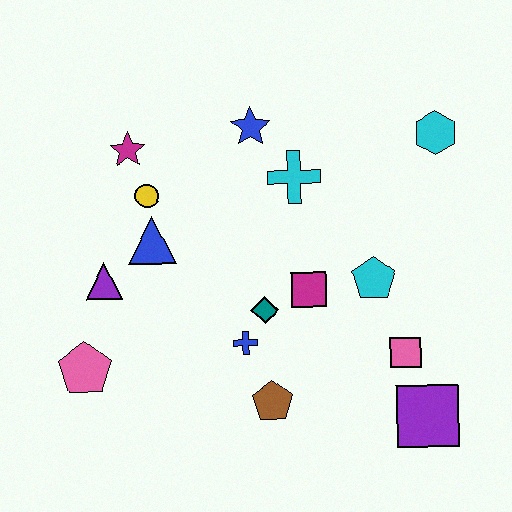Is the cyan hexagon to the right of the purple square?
Yes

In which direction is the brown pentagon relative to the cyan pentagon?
The brown pentagon is below the cyan pentagon.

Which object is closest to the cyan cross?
The blue star is closest to the cyan cross.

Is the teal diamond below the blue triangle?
Yes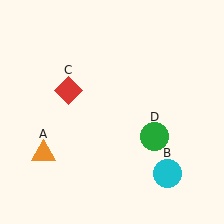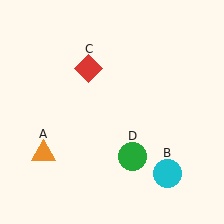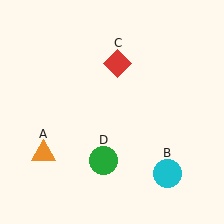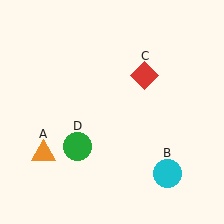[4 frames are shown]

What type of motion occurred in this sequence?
The red diamond (object C), green circle (object D) rotated clockwise around the center of the scene.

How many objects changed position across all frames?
2 objects changed position: red diamond (object C), green circle (object D).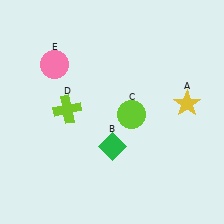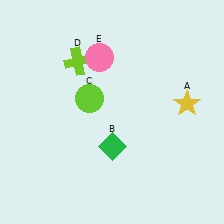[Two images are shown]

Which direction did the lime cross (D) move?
The lime cross (D) moved up.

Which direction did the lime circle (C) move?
The lime circle (C) moved left.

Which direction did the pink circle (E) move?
The pink circle (E) moved right.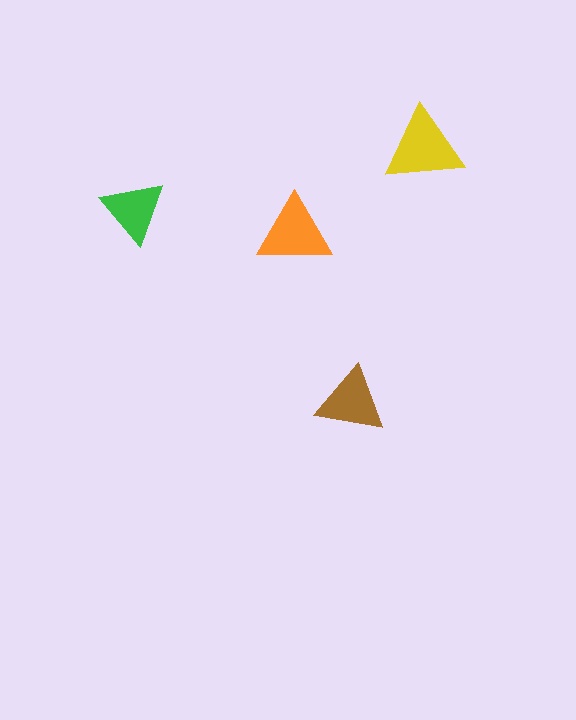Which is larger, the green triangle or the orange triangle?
The orange one.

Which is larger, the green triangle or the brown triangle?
The brown one.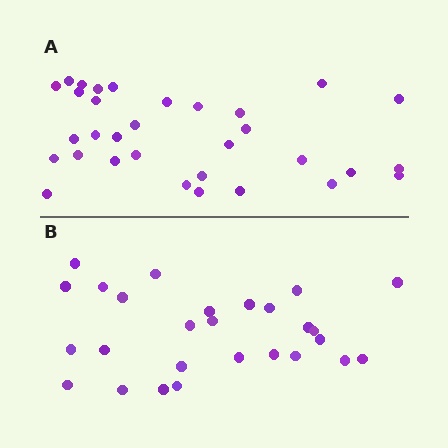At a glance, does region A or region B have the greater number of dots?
Region A (the top region) has more dots.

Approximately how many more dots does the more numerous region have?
Region A has about 5 more dots than region B.